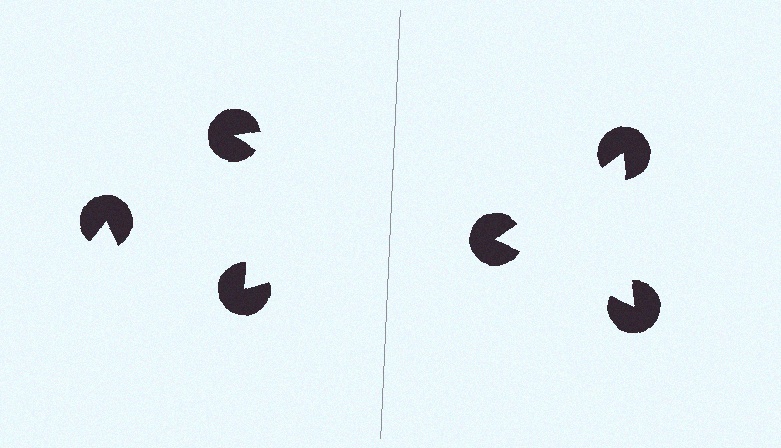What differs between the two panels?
The pac-man discs are positioned identically on both sides; only the wedge orientations differ. On the right they align to a triangle; on the left they are misaligned.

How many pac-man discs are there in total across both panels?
6 — 3 on each side.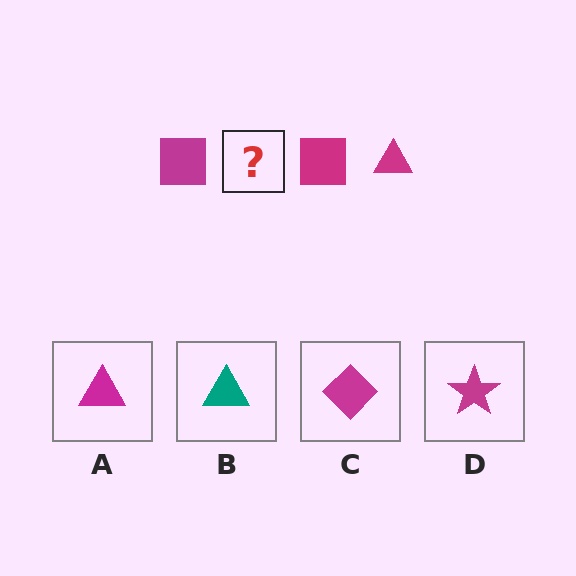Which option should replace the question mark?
Option A.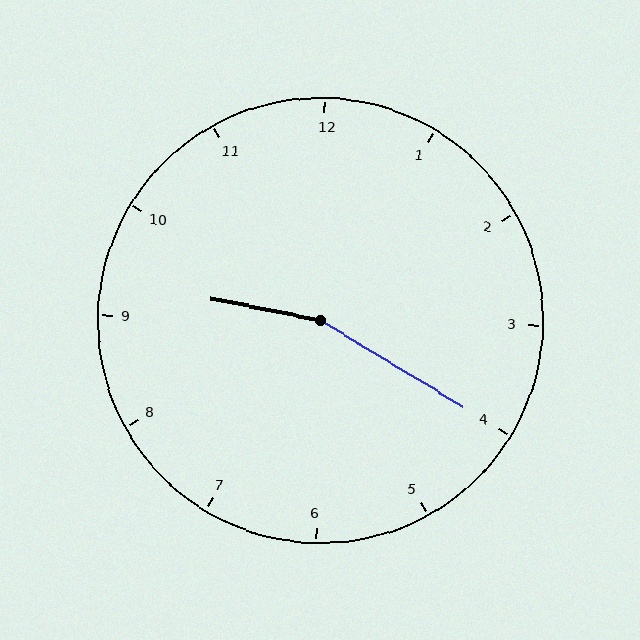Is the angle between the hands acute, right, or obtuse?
It is obtuse.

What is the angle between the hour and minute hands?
Approximately 160 degrees.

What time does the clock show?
9:20.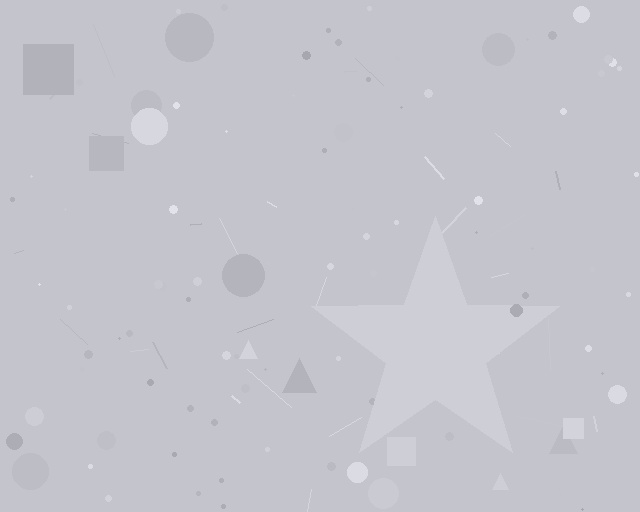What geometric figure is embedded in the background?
A star is embedded in the background.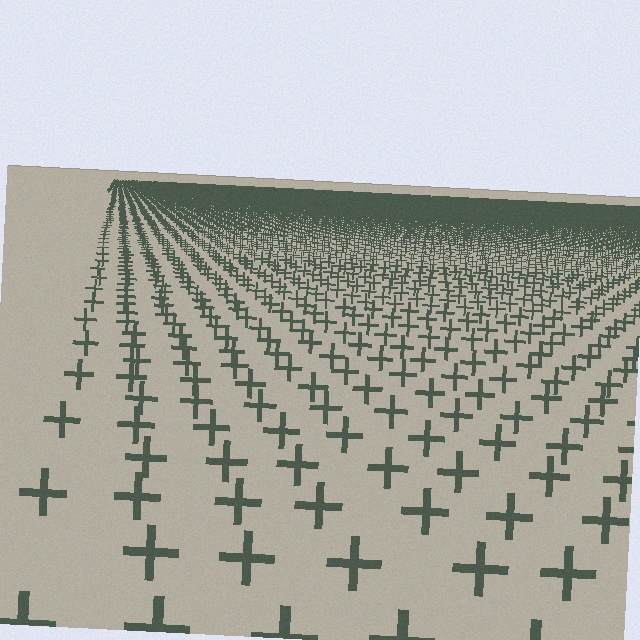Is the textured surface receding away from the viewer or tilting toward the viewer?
The surface is receding away from the viewer. Texture elements get smaller and denser toward the top.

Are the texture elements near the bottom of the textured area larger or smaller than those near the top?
Larger. Near the bottom, elements are closer to the viewer and appear at a bigger on-screen size.